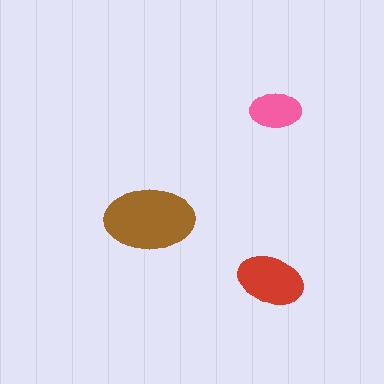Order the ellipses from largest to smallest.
the brown one, the red one, the pink one.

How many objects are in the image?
There are 3 objects in the image.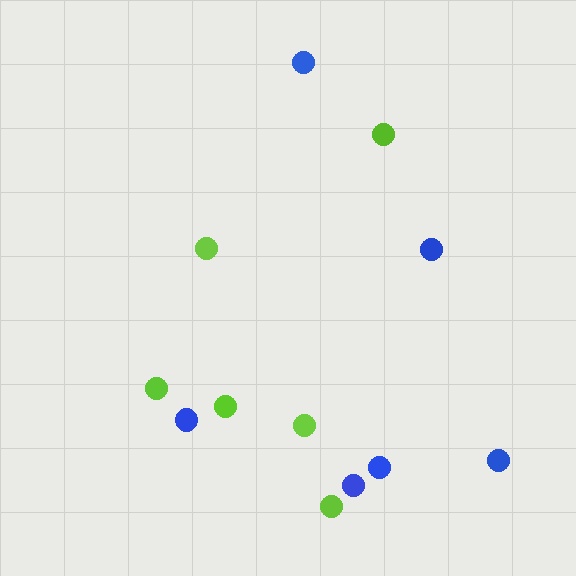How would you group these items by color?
There are 2 groups: one group of blue circles (6) and one group of lime circles (6).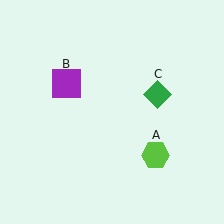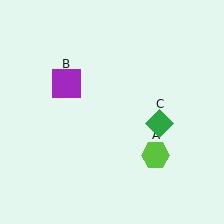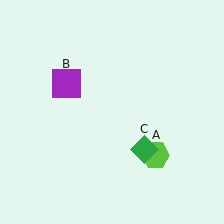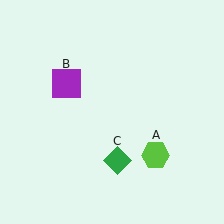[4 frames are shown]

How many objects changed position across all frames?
1 object changed position: green diamond (object C).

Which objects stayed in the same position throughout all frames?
Lime hexagon (object A) and purple square (object B) remained stationary.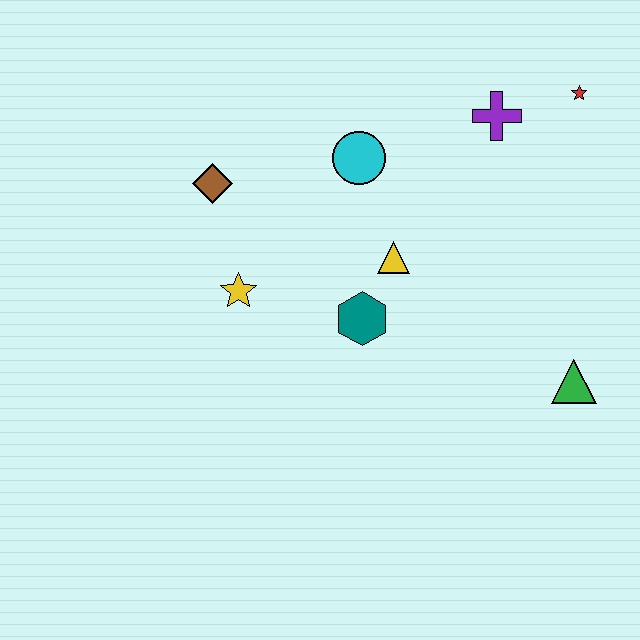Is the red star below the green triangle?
No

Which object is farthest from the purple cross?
The yellow star is farthest from the purple cross.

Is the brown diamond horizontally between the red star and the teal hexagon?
No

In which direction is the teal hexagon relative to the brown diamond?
The teal hexagon is to the right of the brown diamond.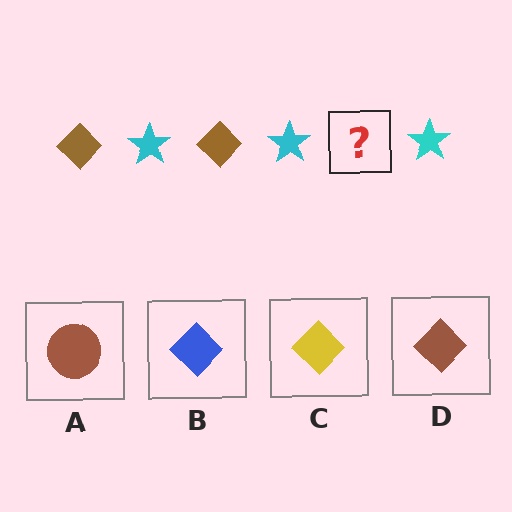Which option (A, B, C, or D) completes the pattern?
D.